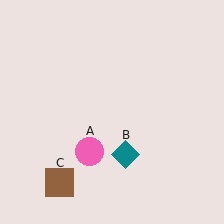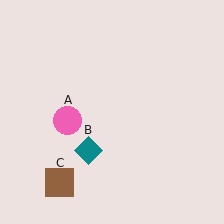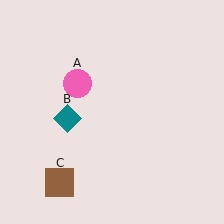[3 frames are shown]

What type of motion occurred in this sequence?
The pink circle (object A), teal diamond (object B) rotated clockwise around the center of the scene.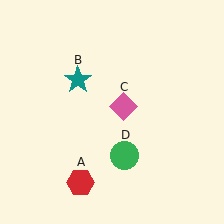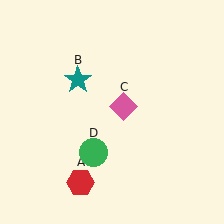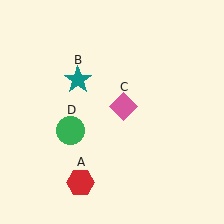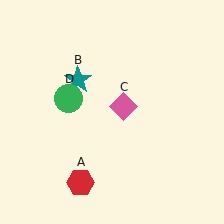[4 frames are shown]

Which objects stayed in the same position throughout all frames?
Red hexagon (object A) and teal star (object B) and pink diamond (object C) remained stationary.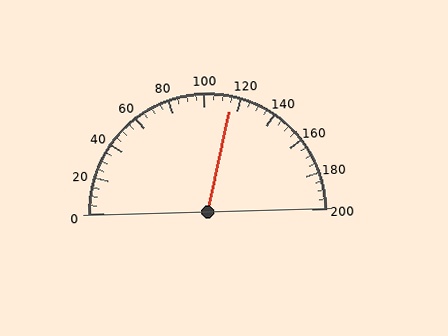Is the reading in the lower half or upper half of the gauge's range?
The reading is in the upper half of the range (0 to 200).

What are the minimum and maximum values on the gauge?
The gauge ranges from 0 to 200.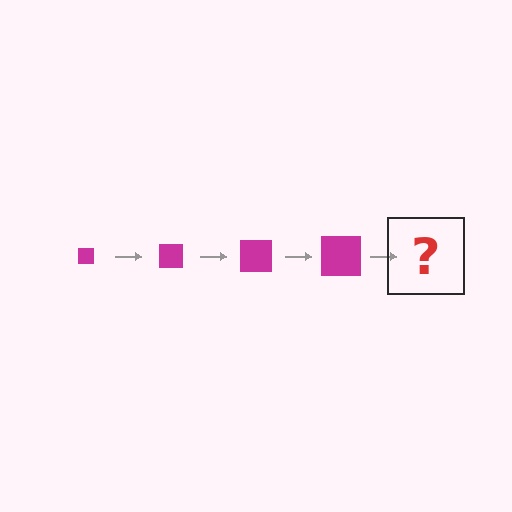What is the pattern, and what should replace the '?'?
The pattern is that the square gets progressively larger each step. The '?' should be a magenta square, larger than the previous one.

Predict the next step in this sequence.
The next step is a magenta square, larger than the previous one.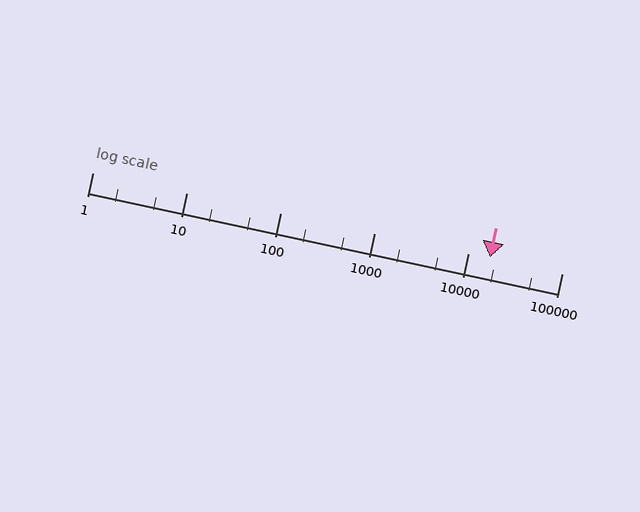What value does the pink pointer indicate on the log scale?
The pointer indicates approximately 17000.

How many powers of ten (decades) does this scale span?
The scale spans 5 decades, from 1 to 100000.